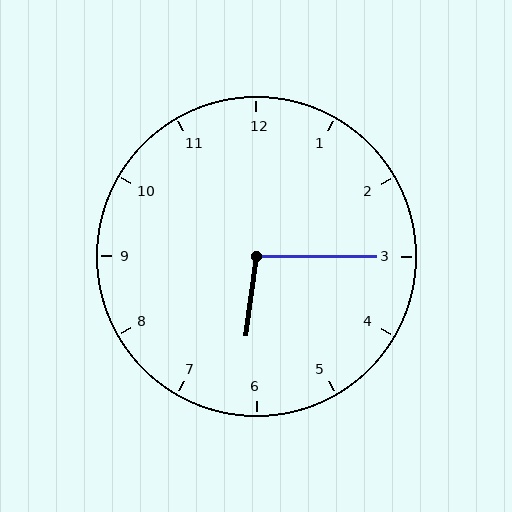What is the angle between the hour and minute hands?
Approximately 98 degrees.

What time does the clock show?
6:15.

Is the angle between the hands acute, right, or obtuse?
It is obtuse.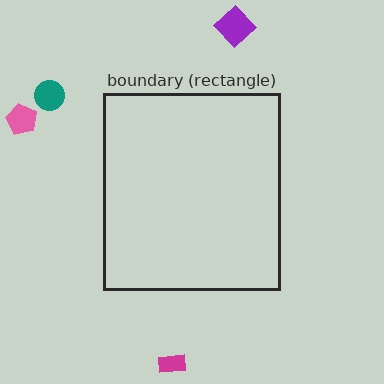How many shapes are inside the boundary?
0 inside, 4 outside.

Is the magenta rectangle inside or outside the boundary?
Outside.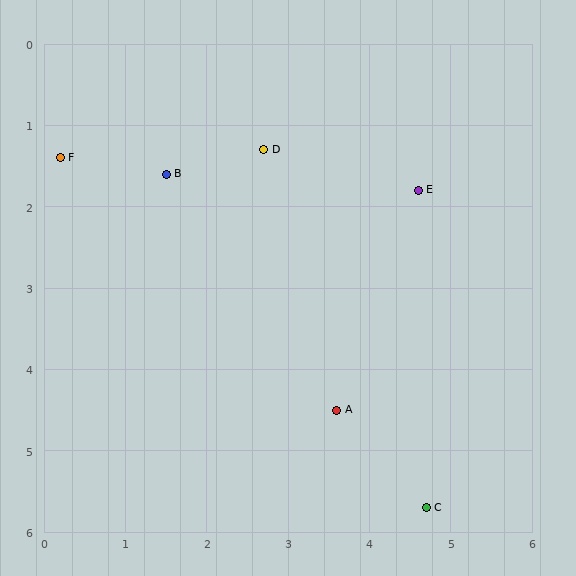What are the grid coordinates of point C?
Point C is at approximately (4.7, 5.7).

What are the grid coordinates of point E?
Point E is at approximately (4.6, 1.8).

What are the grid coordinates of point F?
Point F is at approximately (0.2, 1.4).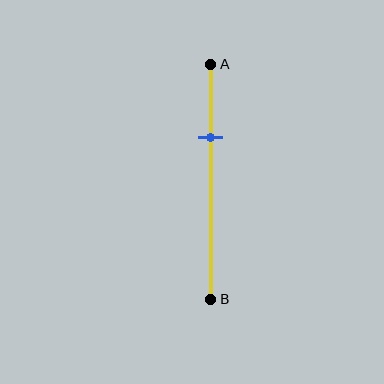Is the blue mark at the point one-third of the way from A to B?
Yes, the mark is approximately at the one-third point.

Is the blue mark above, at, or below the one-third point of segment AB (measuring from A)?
The blue mark is approximately at the one-third point of segment AB.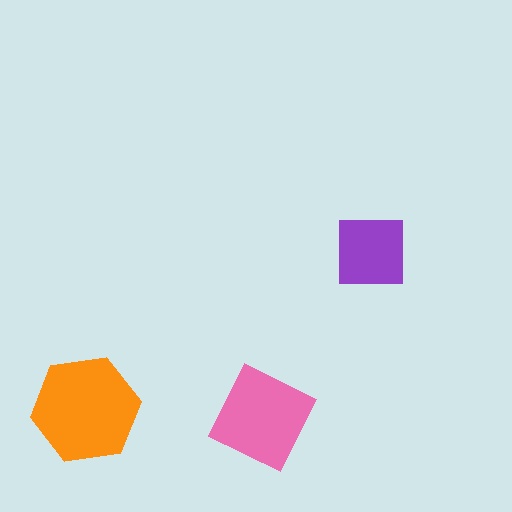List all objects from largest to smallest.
The orange hexagon, the pink diamond, the purple square.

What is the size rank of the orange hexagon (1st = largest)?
1st.